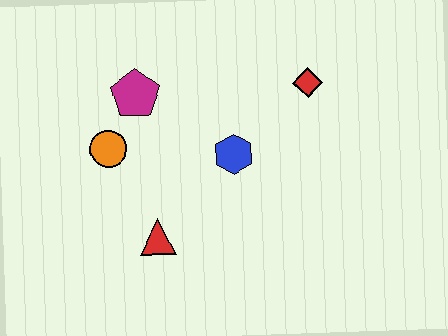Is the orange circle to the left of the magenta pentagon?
Yes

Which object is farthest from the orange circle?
The red diamond is farthest from the orange circle.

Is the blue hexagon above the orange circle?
No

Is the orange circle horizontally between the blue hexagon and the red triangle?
No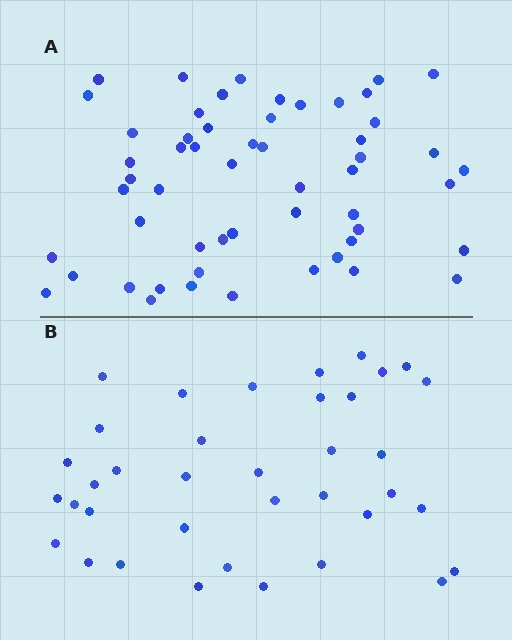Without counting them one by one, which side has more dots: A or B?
Region A (the top region) has more dots.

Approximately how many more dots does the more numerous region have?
Region A has approximately 20 more dots than region B.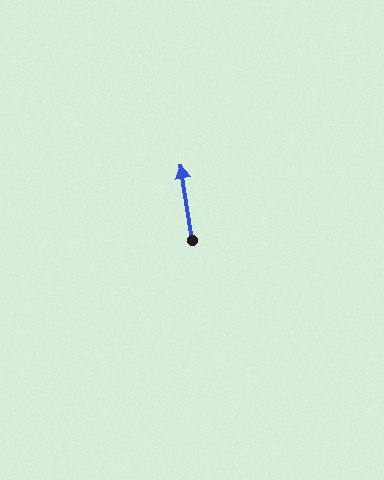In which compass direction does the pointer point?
North.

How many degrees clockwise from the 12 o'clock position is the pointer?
Approximately 351 degrees.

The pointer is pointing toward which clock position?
Roughly 12 o'clock.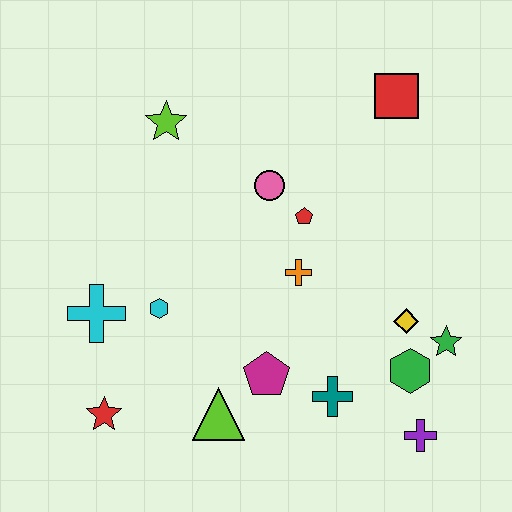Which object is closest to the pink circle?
The red pentagon is closest to the pink circle.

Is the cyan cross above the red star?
Yes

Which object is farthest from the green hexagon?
The lime star is farthest from the green hexagon.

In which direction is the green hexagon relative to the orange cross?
The green hexagon is to the right of the orange cross.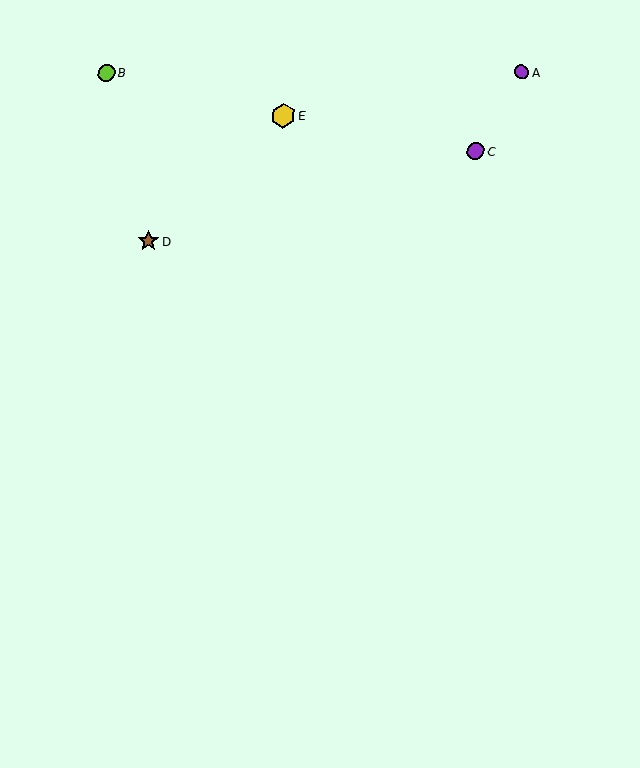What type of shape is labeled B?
Shape B is a lime circle.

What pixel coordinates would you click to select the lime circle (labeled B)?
Click at (106, 73) to select the lime circle B.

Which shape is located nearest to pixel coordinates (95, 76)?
The lime circle (labeled B) at (106, 73) is nearest to that location.